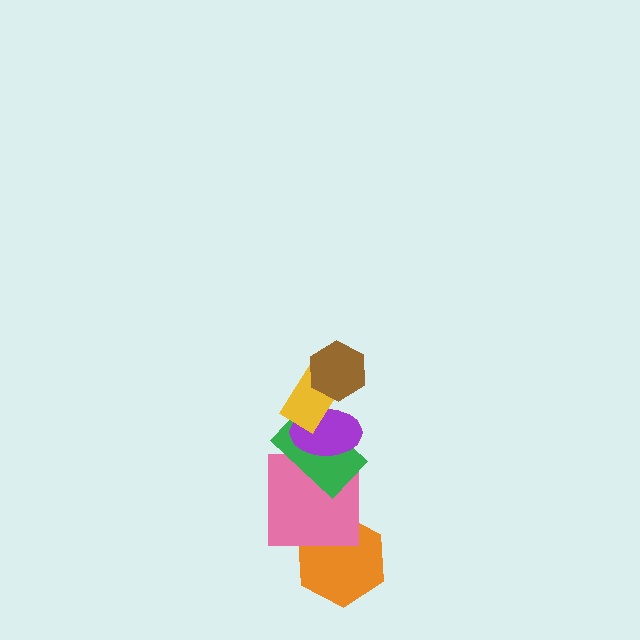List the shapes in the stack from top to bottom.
From top to bottom: the brown hexagon, the yellow rectangle, the purple ellipse, the green rectangle, the pink square, the orange hexagon.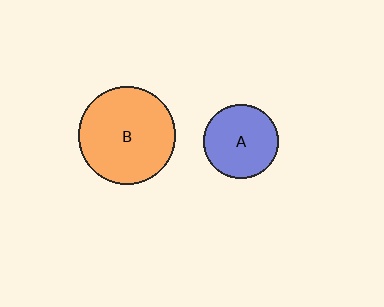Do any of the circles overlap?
No, none of the circles overlap.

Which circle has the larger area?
Circle B (orange).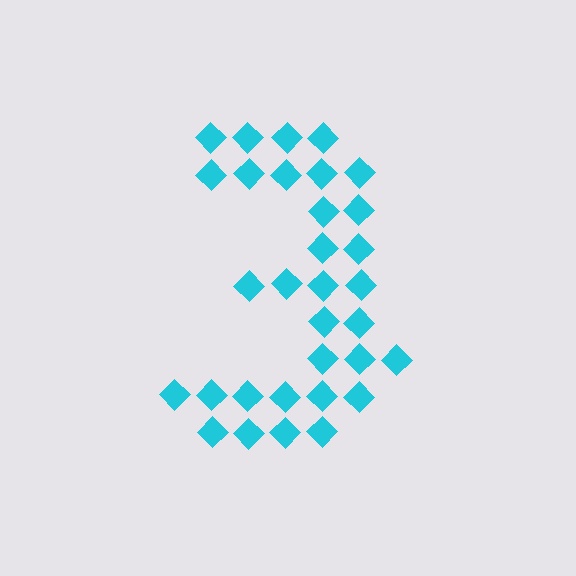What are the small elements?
The small elements are diamonds.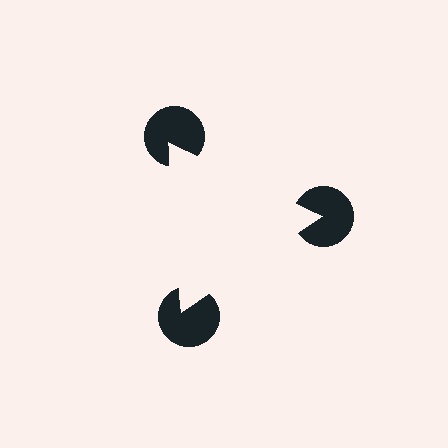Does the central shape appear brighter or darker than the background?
It typically appears slightly brighter than the background, even though no actual brightness change is drawn.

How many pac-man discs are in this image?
There are 3 — one at each vertex of the illusory triangle.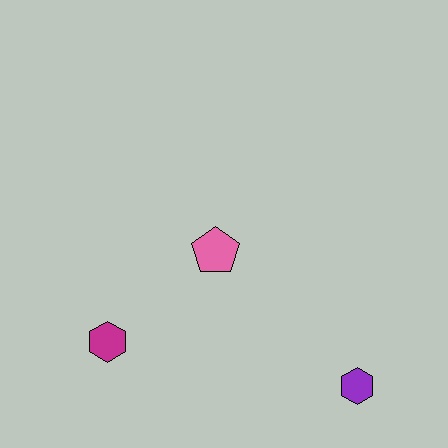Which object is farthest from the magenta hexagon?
The purple hexagon is farthest from the magenta hexagon.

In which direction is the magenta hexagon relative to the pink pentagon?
The magenta hexagon is to the left of the pink pentagon.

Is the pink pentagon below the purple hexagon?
No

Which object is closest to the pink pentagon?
The magenta hexagon is closest to the pink pentagon.